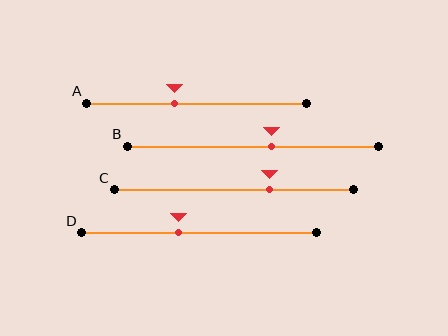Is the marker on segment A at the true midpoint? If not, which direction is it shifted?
No, the marker on segment A is shifted to the left by about 10% of the segment length.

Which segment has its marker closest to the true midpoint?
Segment B has its marker closest to the true midpoint.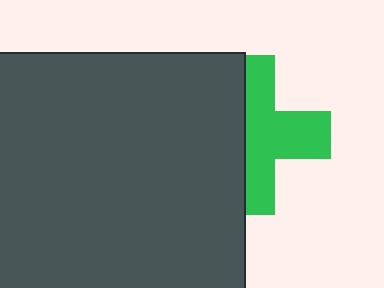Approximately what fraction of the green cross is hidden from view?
Roughly 43% of the green cross is hidden behind the dark gray square.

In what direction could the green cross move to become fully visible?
The green cross could move right. That would shift it out from behind the dark gray square entirely.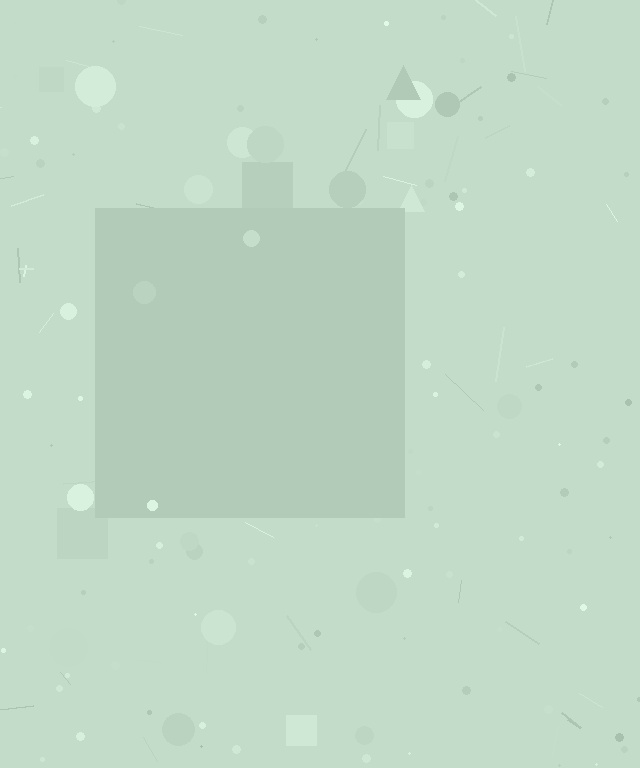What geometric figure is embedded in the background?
A square is embedded in the background.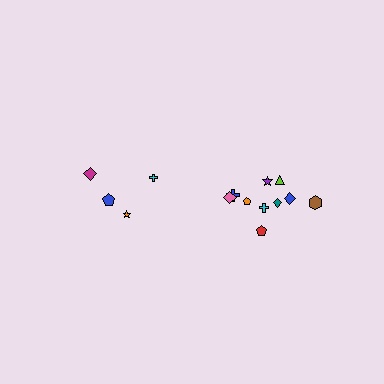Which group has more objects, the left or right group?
The right group.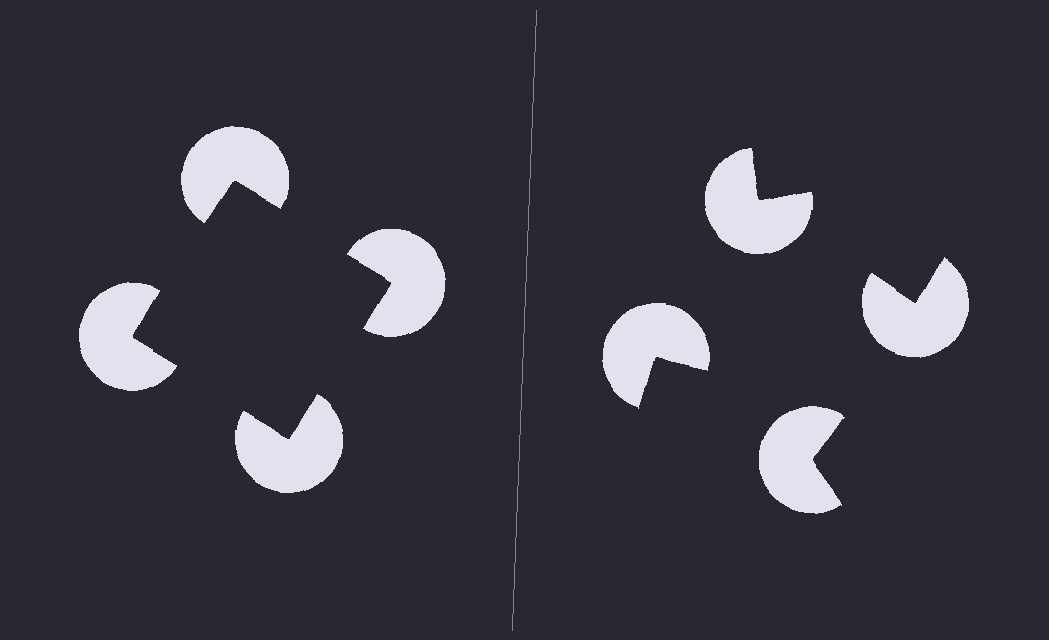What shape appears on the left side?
An illusory square.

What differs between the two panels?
The pac-man discs are positioned identically on both sides; only the wedge orientations differ. On the left they align to a square; on the right they are misaligned.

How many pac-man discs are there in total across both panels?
8 — 4 on each side.